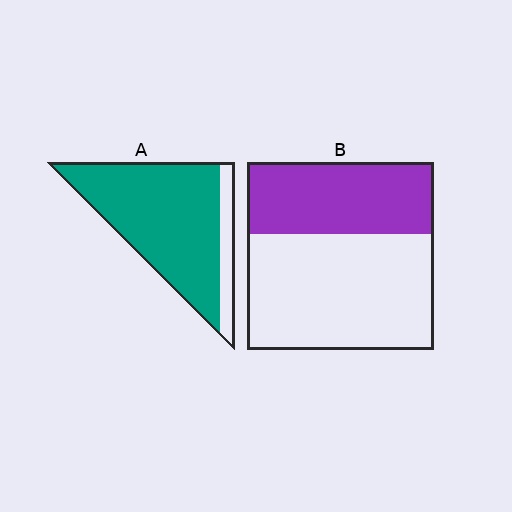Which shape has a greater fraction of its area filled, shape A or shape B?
Shape A.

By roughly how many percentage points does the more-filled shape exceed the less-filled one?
By roughly 45 percentage points (A over B).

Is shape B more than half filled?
No.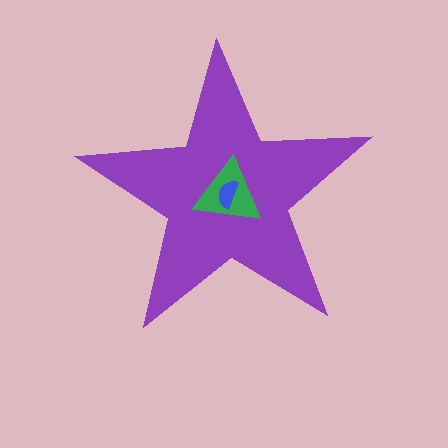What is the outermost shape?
The purple star.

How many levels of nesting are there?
3.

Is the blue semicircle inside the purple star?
Yes.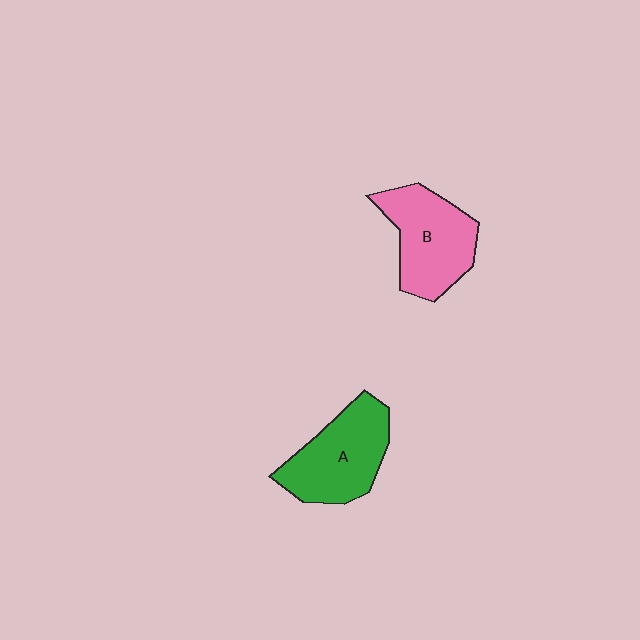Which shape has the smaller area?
Shape B (pink).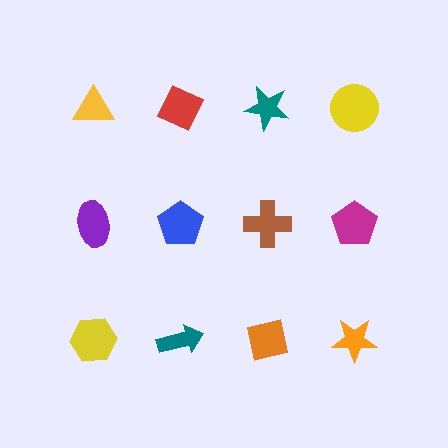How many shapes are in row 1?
4 shapes.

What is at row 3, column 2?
A teal arrow.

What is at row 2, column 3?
A brown cross.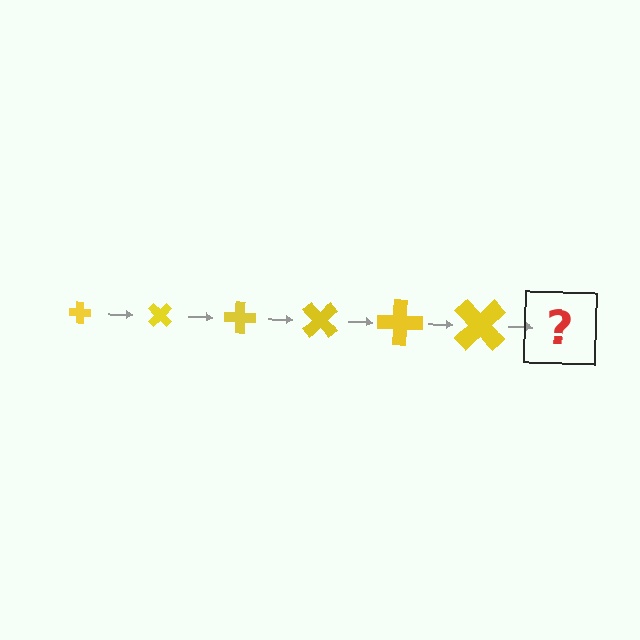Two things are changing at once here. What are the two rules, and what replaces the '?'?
The two rules are that the cross grows larger each step and it rotates 45 degrees each step. The '?' should be a cross, larger than the previous one and rotated 270 degrees from the start.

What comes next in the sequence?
The next element should be a cross, larger than the previous one and rotated 270 degrees from the start.